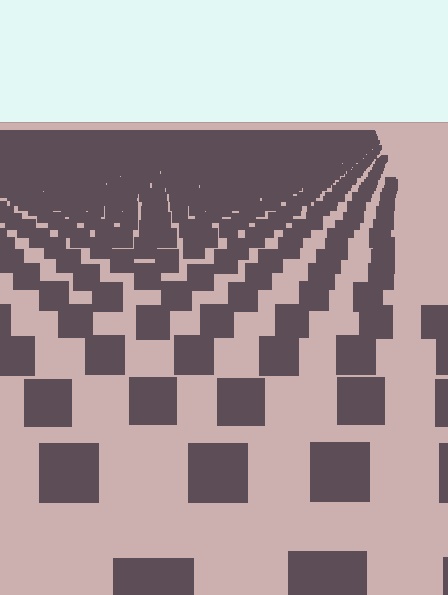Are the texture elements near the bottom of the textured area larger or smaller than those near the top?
Larger. Near the bottom, elements are closer to the viewer and appear at a bigger on-screen size.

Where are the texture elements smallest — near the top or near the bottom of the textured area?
Near the top.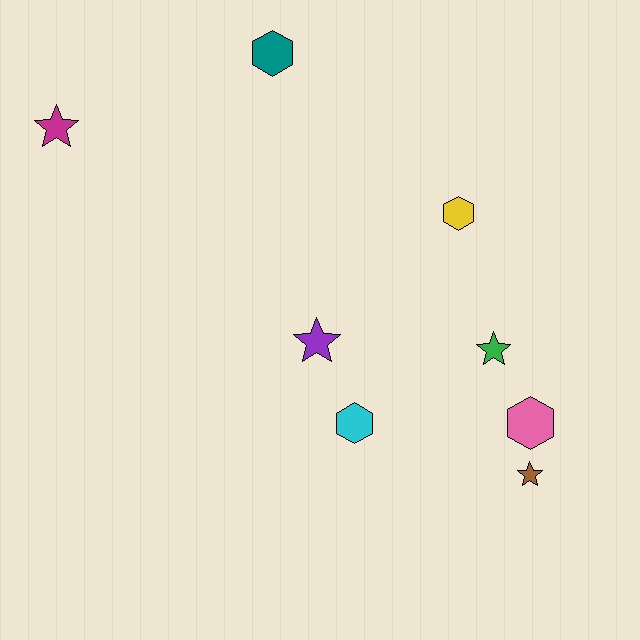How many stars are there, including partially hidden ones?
There are 4 stars.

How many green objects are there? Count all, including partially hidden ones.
There is 1 green object.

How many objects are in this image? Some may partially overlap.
There are 8 objects.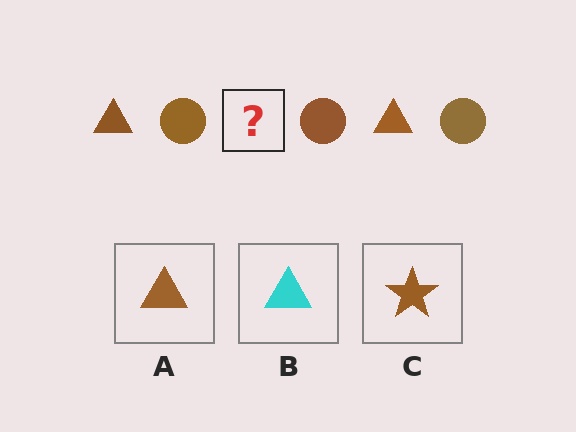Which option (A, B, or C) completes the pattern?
A.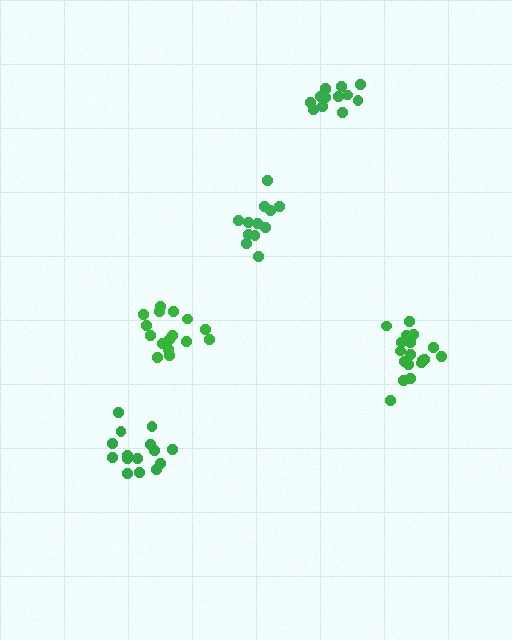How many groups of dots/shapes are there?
There are 5 groups.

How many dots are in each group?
Group 1: 16 dots, Group 2: 13 dots, Group 3: 18 dots, Group 4: 15 dots, Group 5: 12 dots (74 total).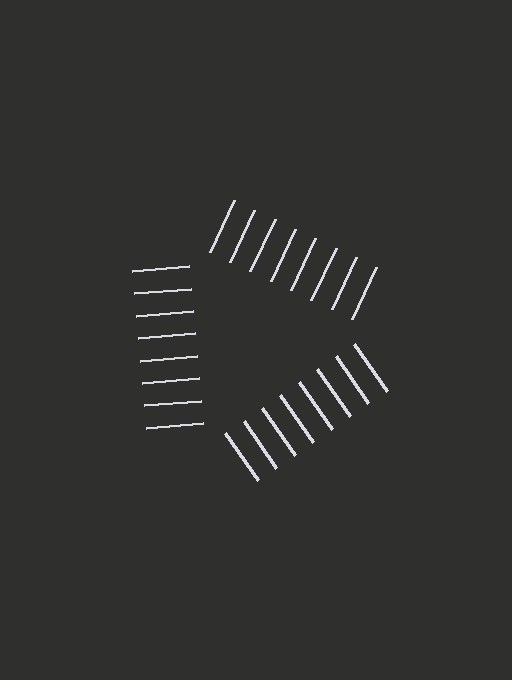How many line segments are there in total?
24 — 8 along each of the 3 edges.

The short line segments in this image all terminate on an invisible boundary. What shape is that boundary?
An illusory triangle — the line segments terminate on its edges but no continuous stroke is drawn.